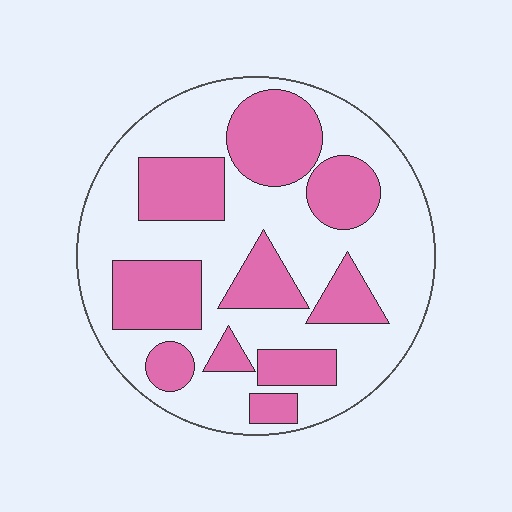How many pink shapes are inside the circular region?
10.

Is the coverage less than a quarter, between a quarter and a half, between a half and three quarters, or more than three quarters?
Between a quarter and a half.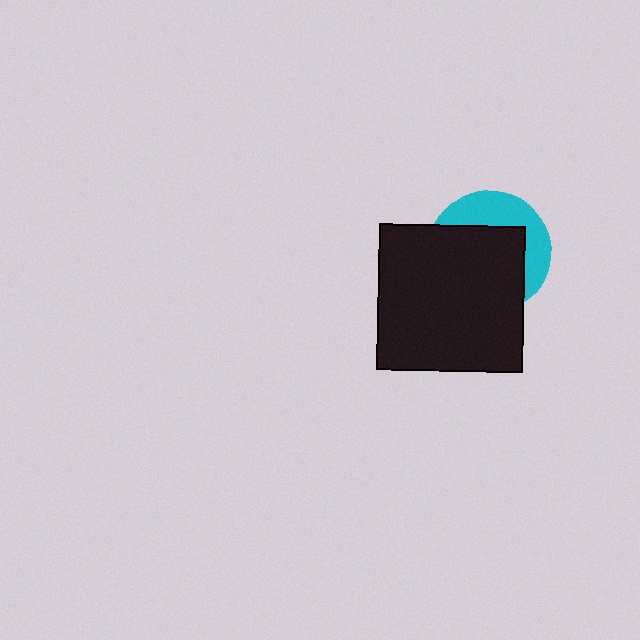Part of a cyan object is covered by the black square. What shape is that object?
It is a circle.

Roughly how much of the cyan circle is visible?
A small part of it is visible (roughly 36%).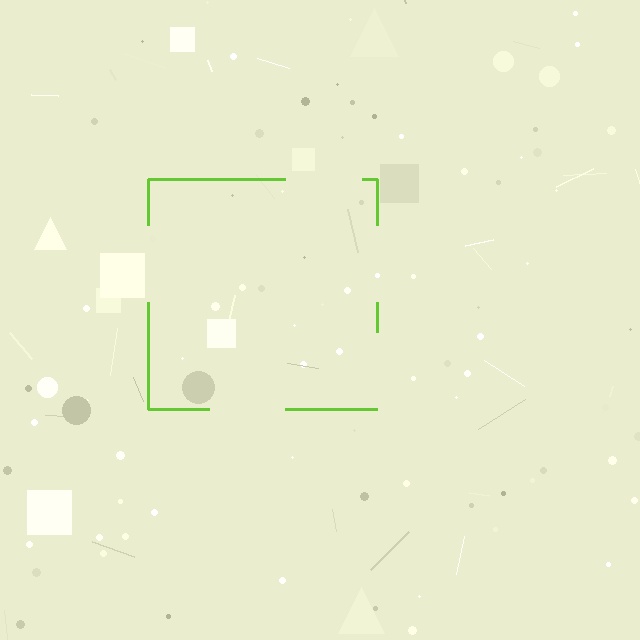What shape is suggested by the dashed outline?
The dashed outline suggests a square.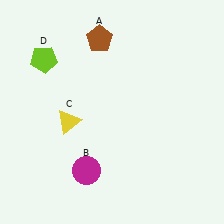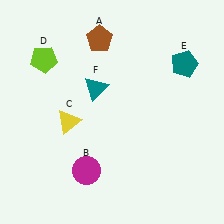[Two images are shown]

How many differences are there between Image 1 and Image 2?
There are 2 differences between the two images.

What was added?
A teal pentagon (E), a teal triangle (F) were added in Image 2.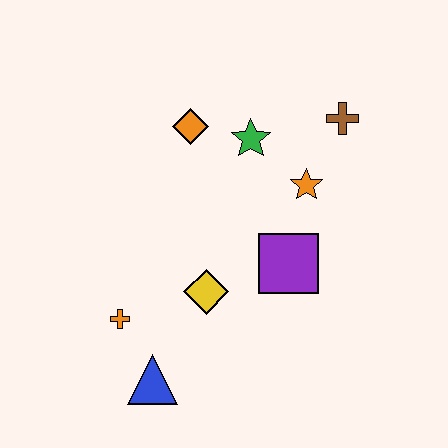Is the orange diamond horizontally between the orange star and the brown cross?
No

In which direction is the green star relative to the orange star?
The green star is to the left of the orange star.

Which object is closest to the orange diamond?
The green star is closest to the orange diamond.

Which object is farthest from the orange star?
The blue triangle is farthest from the orange star.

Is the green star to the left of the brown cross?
Yes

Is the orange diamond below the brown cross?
Yes